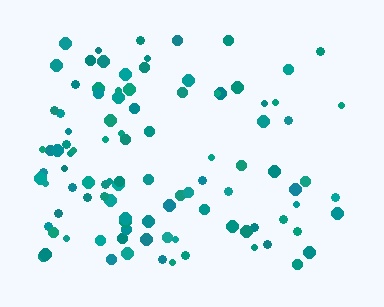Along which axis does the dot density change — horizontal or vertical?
Horizontal.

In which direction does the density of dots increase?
From right to left, with the left side densest.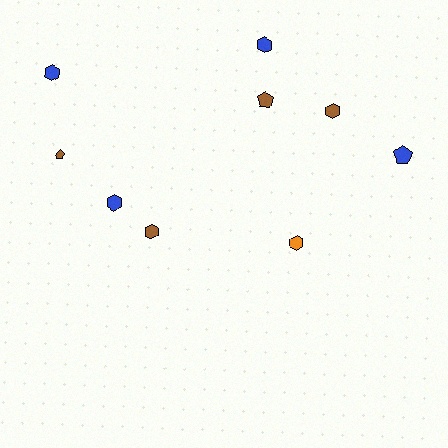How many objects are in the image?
There are 9 objects.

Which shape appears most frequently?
Hexagon, with 6 objects.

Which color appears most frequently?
Brown, with 4 objects.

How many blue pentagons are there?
There is 1 blue pentagon.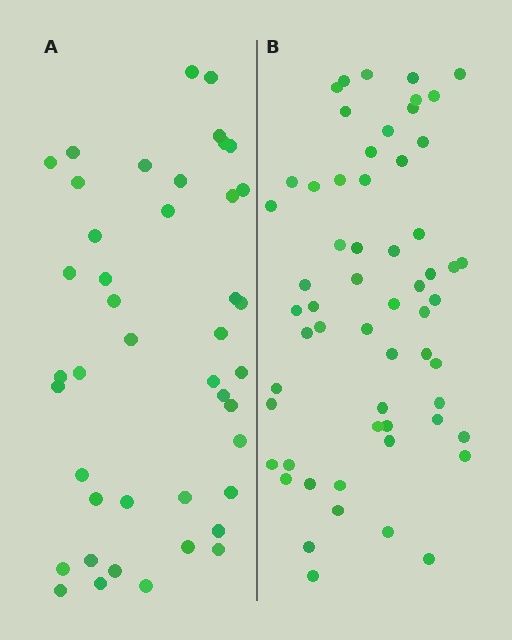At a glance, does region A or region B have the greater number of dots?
Region B (the right region) has more dots.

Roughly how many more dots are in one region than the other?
Region B has approximately 15 more dots than region A.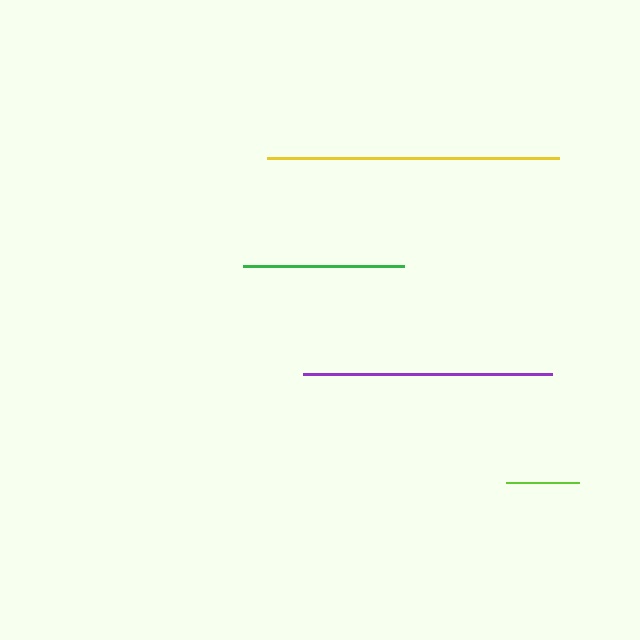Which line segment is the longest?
The yellow line is the longest at approximately 292 pixels.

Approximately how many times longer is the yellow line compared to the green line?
The yellow line is approximately 1.8 times the length of the green line.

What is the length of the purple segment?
The purple segment is approximately 250 pixels long.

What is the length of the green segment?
The green segment is approximately 161 pixels long.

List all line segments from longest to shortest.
From longest to shortest: yellow, purple, green, lime.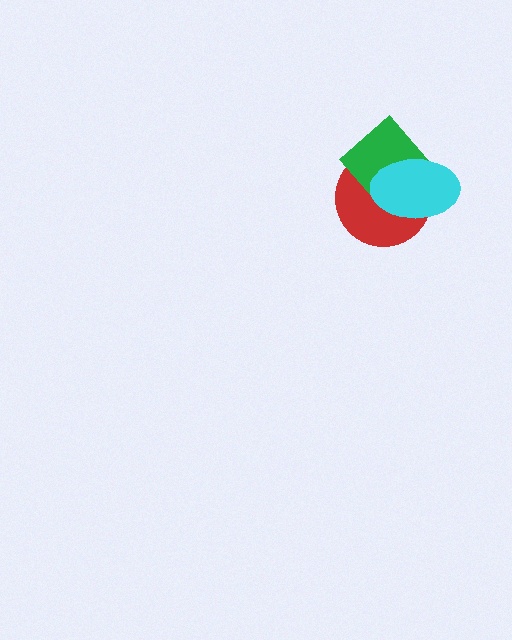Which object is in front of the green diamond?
The cyan ellipse is in front of the green diamond.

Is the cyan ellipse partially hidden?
No, no other shape covers it.